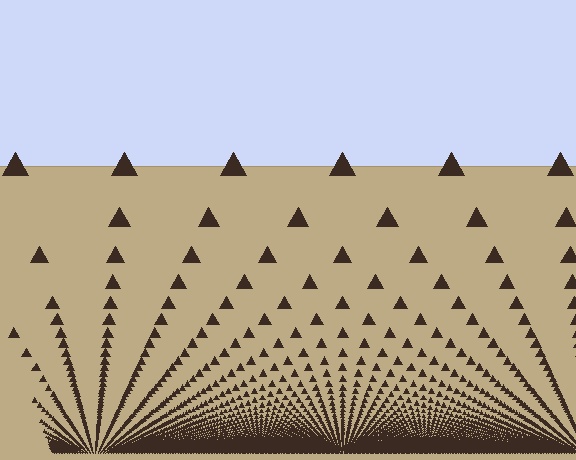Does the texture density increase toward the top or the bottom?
Density increases toward the bottom.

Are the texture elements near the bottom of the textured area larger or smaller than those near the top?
Smaller. The gradient is inverted — elements near the bottom are smaller and denser.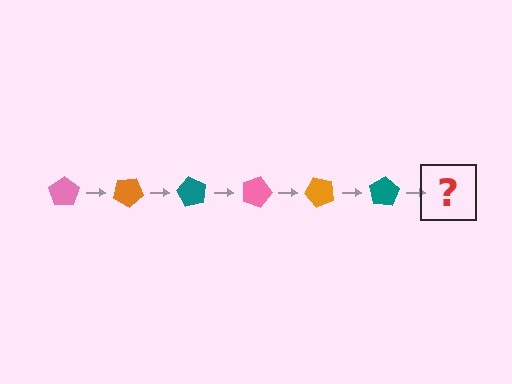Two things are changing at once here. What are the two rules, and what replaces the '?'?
The two rules are that it rotates 30 degrees each step and the color cycles through pink, orange, and teal. The '?' should be a pink pentagon, rotated 180 degrees from the start.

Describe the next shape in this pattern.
It should be a pink pentagon, rotated 180 degrees from the start.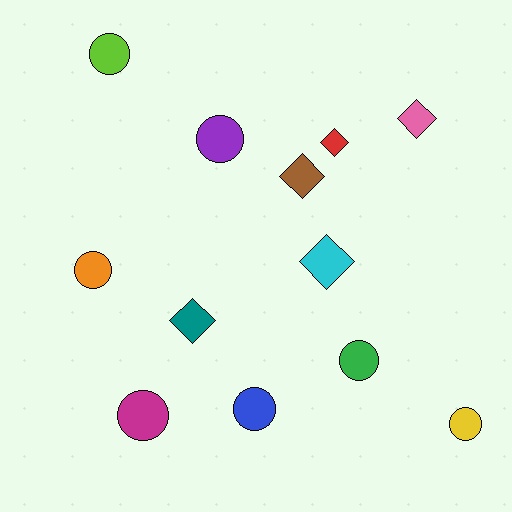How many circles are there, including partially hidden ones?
There are 7 circles.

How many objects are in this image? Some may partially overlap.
There are 12 objects.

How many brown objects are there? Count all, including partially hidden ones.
There is 1 brown object.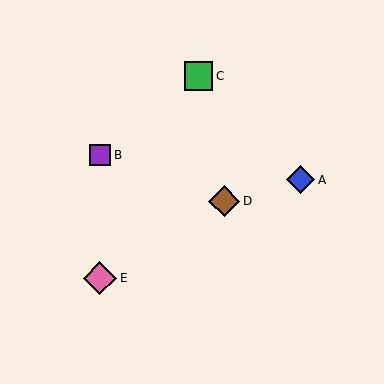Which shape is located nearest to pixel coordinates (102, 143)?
The purple square (labeled B) at (100, 155) is nearest to that location.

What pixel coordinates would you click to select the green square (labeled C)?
Click at (199, 76) to select the green square C.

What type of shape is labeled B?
Shape B is a purple square.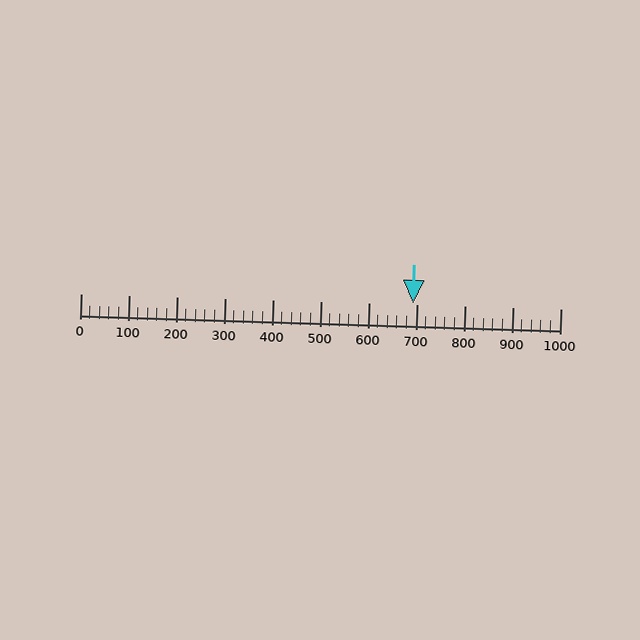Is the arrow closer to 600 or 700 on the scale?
The arrow is closer to 700.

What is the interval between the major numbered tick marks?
The major tick marks are spaced 100 units apart.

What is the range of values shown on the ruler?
The ruler shows values from 0 to 1000.